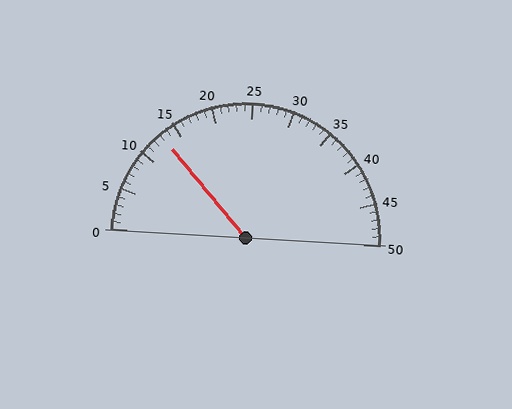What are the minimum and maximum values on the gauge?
The gauge ranges from 0 to 50.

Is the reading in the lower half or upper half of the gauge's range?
The reading is in the lower half of the range (0 to 50).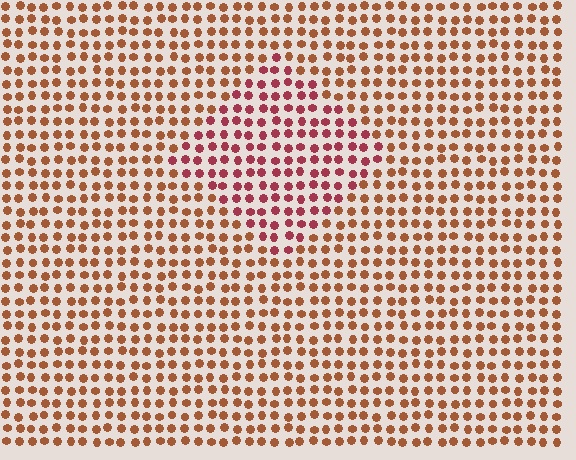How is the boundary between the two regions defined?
The boundary is defined purely by a slight shift in hue (about 33 degrees). Spacing, size, and orientation are identical on both sides.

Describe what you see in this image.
The image is filled with small brown elements in a uniform arrangement. A diamond-shaped region is visible where the elements are tinted to a slightly different hue, forming a subtle color boundary.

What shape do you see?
I see a diamond.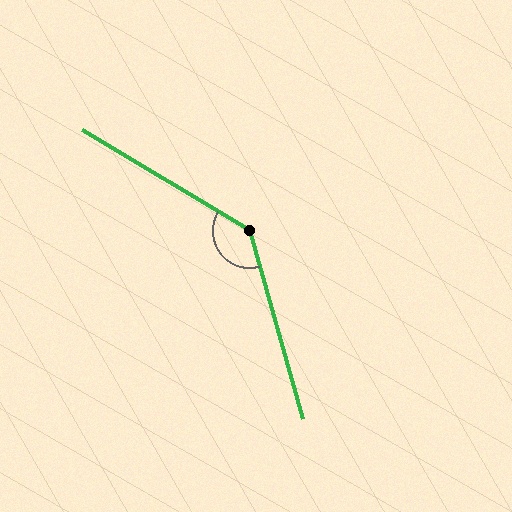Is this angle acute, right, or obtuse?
It is obtuse.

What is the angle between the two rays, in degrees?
Approximately 137 degrees.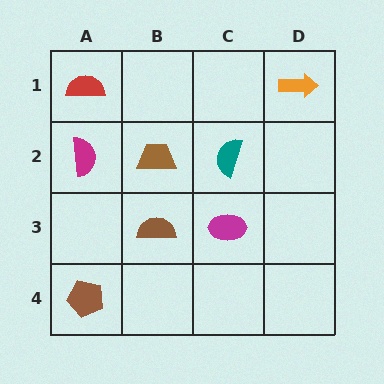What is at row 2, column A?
A magenta semicircle.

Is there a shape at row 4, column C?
No, that cell is empty.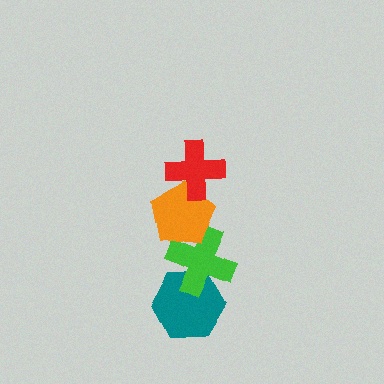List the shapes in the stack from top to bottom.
From top to bottom: the red cross, the orange pentagon, the green cross, the teal hexagon.